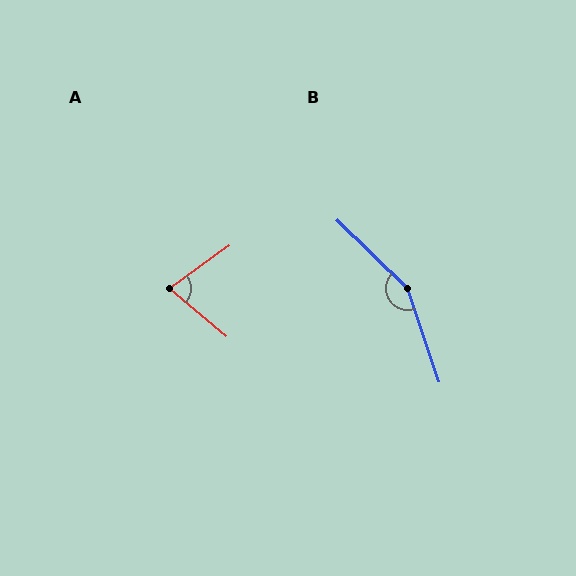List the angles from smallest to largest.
A (75°), B (153°).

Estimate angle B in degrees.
Approximately 153 degrees.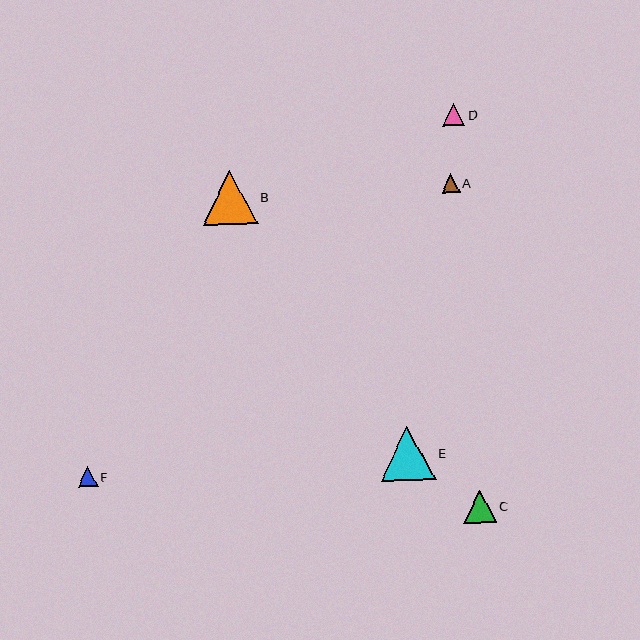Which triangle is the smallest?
Triangle A is the smallest with a size of approximately 18 pixels.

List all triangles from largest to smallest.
From largest to smallest: E, B, C, D, F, A.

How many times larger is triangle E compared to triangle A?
Triangle E is approximately 3.0 times the size of triangle A.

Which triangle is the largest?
Triangle E is the largest with a size of approximately 55 pixels.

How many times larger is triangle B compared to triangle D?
Triangle B is approximately 2.5 times the size of triangle D.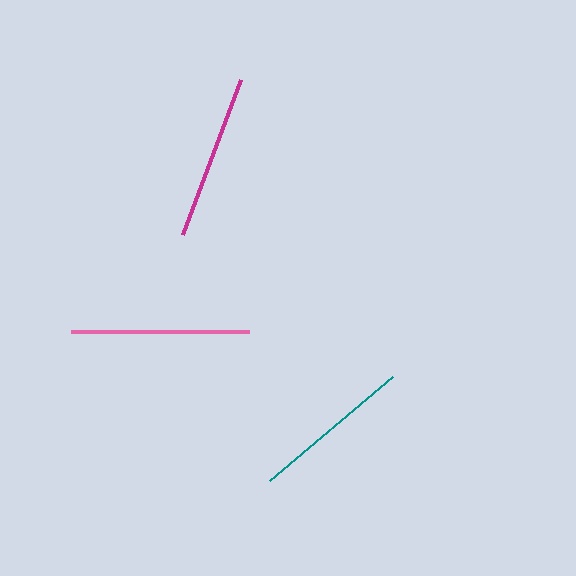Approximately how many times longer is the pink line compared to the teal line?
The pink line is approximately 1.1 times the length of the teal line.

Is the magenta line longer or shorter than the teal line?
The magenta line is longer than the teal line.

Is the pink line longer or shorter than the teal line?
The pink line is longer than the teal line.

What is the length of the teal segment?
The teal segment is approximately 161 pixels long.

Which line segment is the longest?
The pink line is the longest at approximately 178 pixels.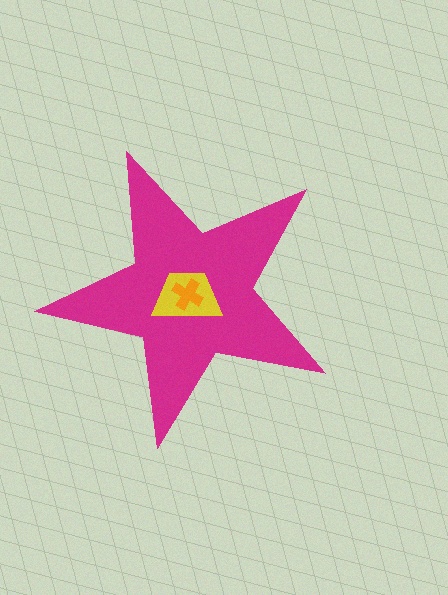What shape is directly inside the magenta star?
The yellow trapezoid.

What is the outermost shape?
The magenta star.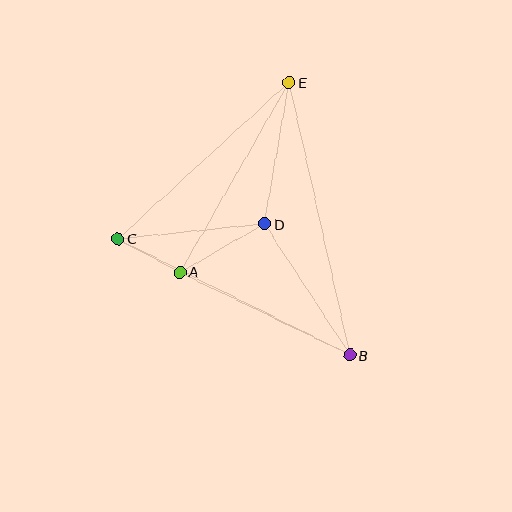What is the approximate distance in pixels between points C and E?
The distance between C and E is approximately 231 pixels.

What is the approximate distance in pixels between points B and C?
The distance between B and C is approximately 259 pixels.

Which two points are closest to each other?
Points A and C are closest to each other.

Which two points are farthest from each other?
Points B and E are farthest from each other.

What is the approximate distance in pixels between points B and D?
The distance between B and D is approximately 157 pixels.